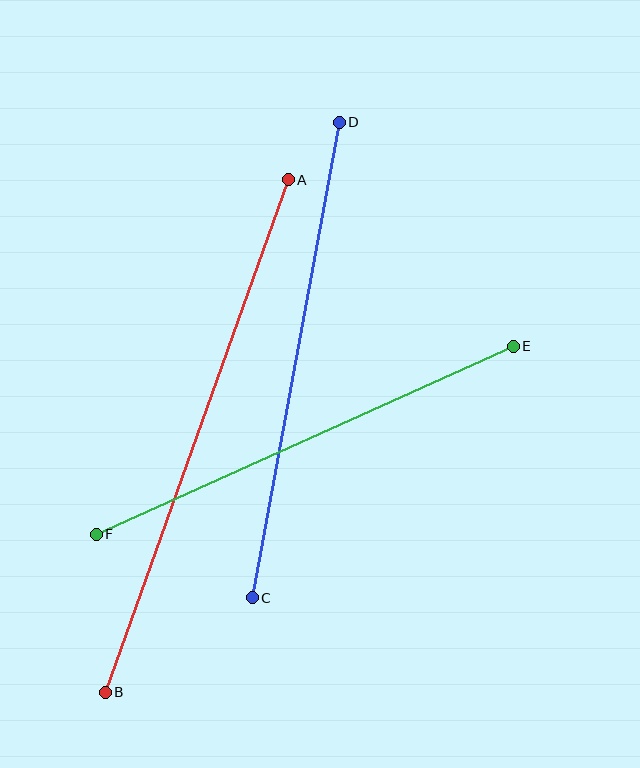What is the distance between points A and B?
The distance is approximately 544 pixels.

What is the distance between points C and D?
The distance is approximately 484 pixels.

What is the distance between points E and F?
The distance is approximately 458 pixels.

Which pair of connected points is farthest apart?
Points A and B are farthest apart.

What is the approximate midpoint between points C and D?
The midpoint is at approximately (296, 360) pixels.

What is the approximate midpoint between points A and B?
The midpoint is at approximately (197, 436) pixels.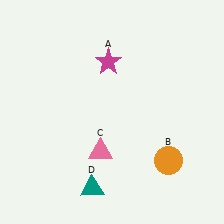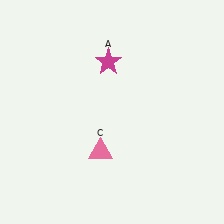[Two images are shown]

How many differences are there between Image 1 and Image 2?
There are 2 differences between the two images.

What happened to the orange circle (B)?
The orange circle (B) was removed in Image 2. It was in the bottom-right area of Image 1.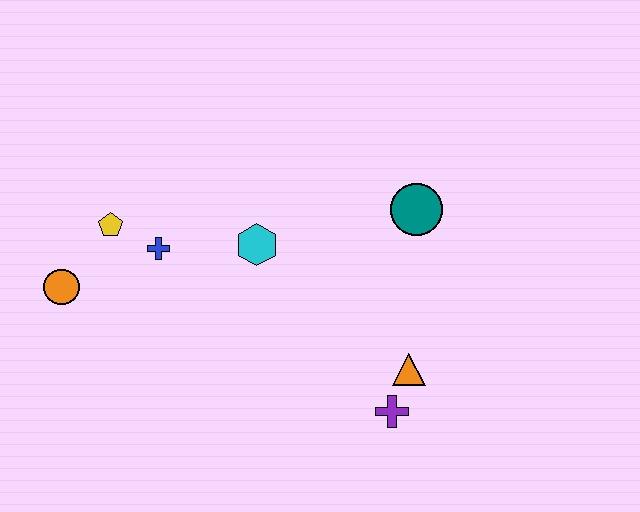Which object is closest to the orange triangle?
The purple cross is closest to the orange triangle.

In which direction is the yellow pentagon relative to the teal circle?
The yellow pentagon is to the left of the teal circle.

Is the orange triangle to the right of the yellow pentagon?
Yes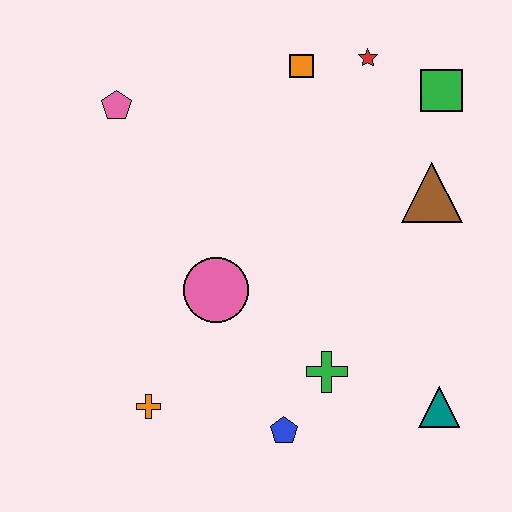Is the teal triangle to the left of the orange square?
No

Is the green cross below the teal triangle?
No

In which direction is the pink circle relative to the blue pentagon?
The pink circle is above the blue pentagon.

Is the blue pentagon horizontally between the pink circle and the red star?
Yes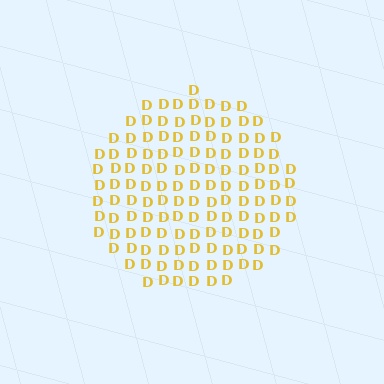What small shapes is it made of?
It is made of small letter D's.